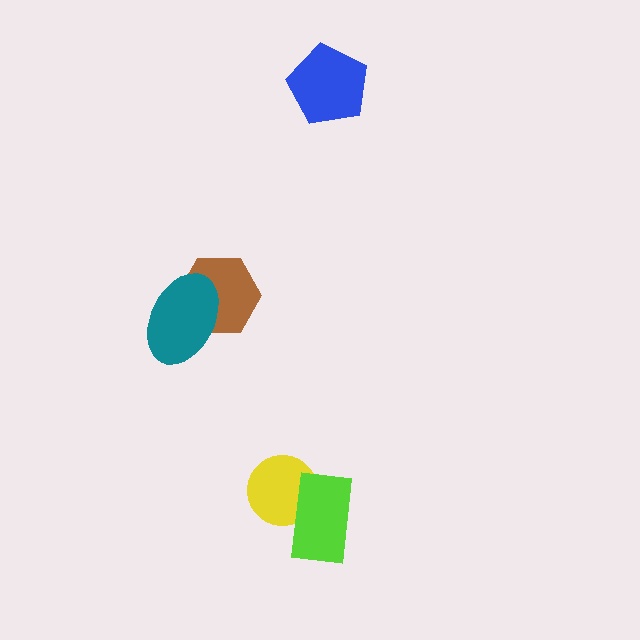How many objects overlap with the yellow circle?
1 object overlaps with the yellow circle.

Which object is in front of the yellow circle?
The lime rectangle is in front of the yellow circle.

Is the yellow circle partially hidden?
Yes, it is partially covered by another shape.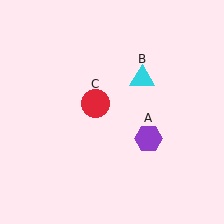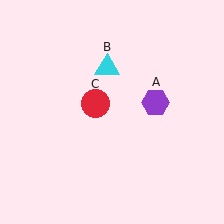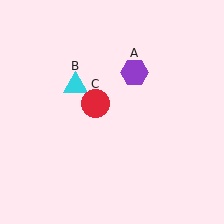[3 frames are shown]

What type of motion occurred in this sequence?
The purple hexagon (object A), cyan triangle (object B) rotated counterclockwise around the center of the scene.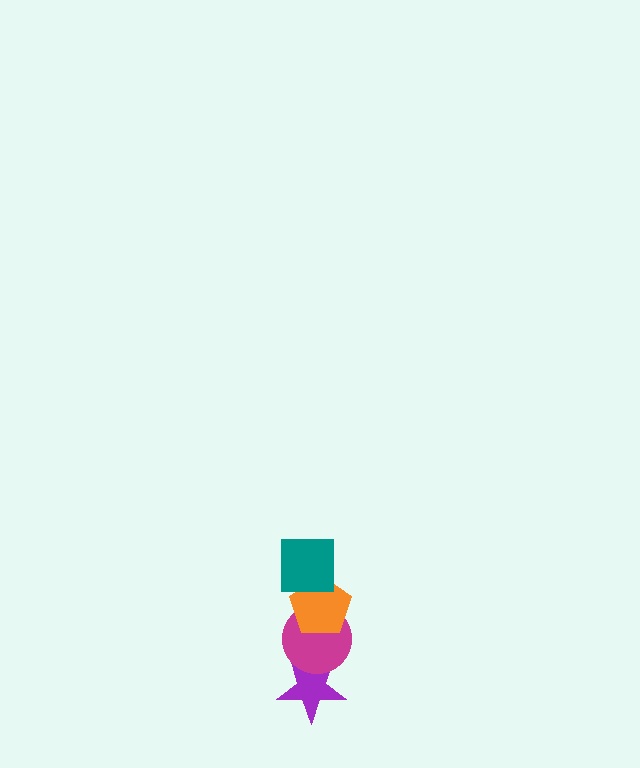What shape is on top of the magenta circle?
The orange pentagon is on top of the magenta circle.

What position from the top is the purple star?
The purple star is 4th from the top.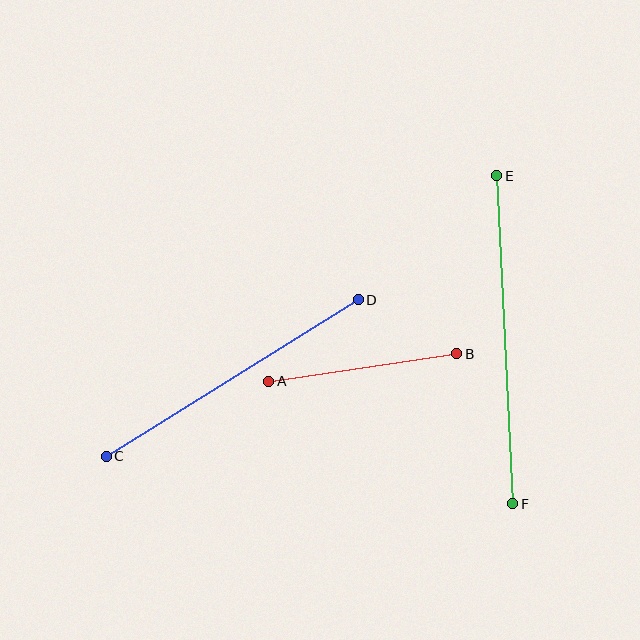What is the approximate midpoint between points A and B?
The midpoint is at approximately (363, 367) pixels.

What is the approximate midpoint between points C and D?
The midpoint is at approximately (232, 378) pixels.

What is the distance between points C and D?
The distance is approximately 297 pixels.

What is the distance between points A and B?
The distance is approximately 190 pixels.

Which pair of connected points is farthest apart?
Points E and F are farthest apart.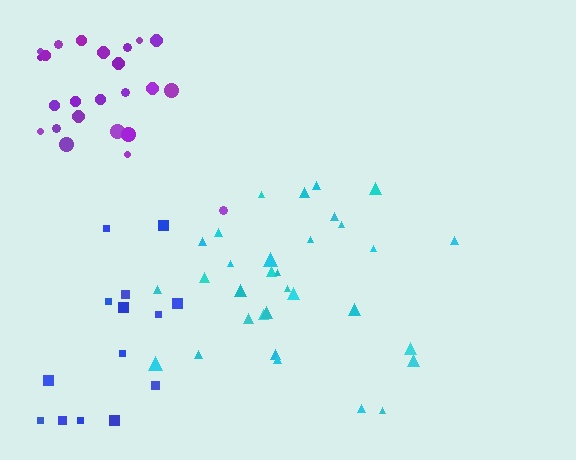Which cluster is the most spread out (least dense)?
Blue.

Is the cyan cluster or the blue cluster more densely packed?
Cyan.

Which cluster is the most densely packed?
Purple.